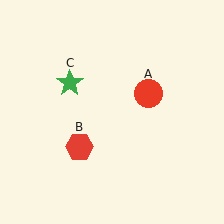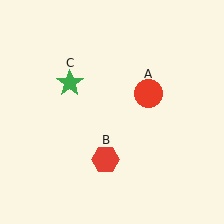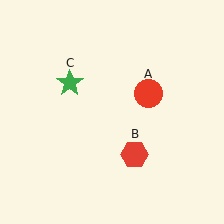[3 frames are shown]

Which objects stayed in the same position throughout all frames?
Red circle (object A) and green star (object C) remained stationary.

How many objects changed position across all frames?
1 object changed position: red hexagon (object B).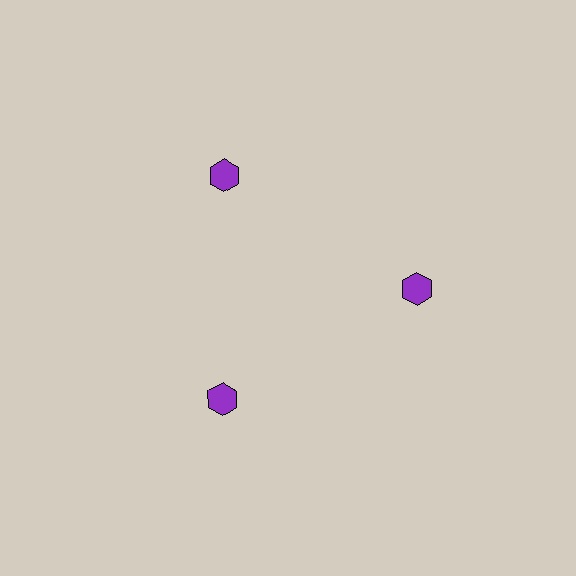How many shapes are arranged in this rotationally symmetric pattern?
There are 3 shapes, arranged in 3 groups of 1.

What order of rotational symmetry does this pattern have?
This pattern has 3-fold rotational symmetry.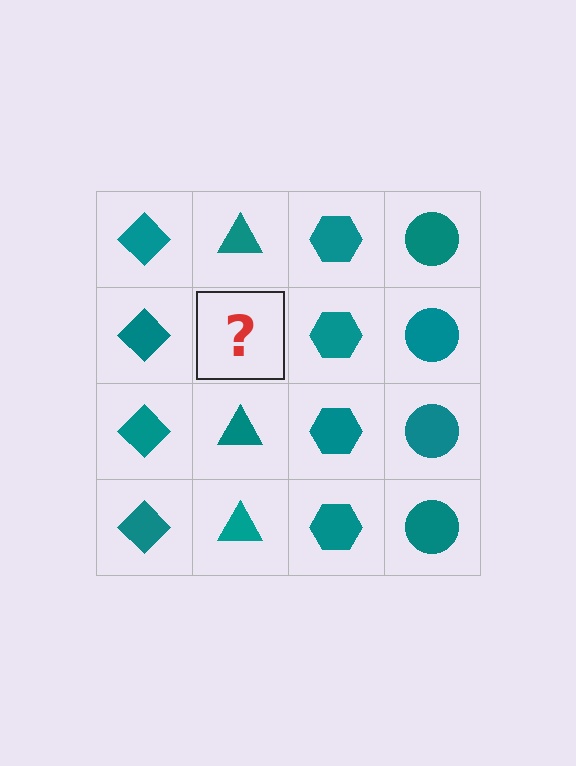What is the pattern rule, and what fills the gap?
The rule is that each column has a consistent shape. The gap should be filled with a teal triangle.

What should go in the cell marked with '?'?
The missing cell should contain a teal triangle.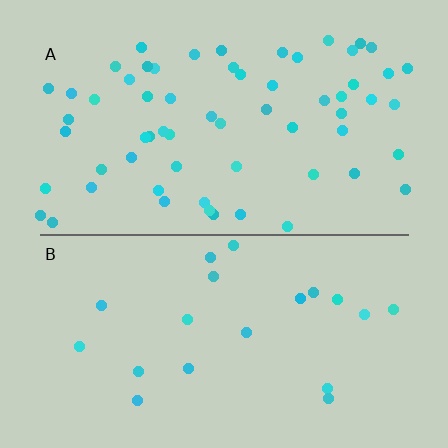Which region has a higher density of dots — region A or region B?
A (the top).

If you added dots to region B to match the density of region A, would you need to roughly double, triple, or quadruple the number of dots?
Approximately triple.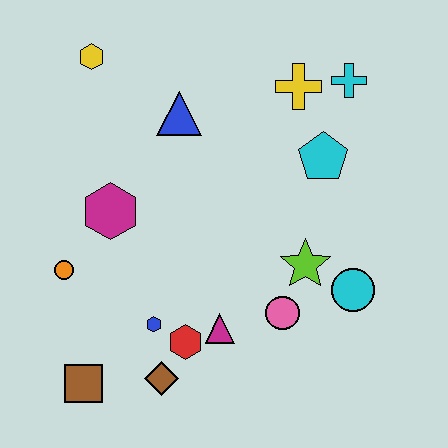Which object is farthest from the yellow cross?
The brown square is farthest from the yellow cross.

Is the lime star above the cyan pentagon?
No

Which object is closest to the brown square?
The brown diamond is closest to the brown square.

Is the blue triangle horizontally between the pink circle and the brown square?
Yes